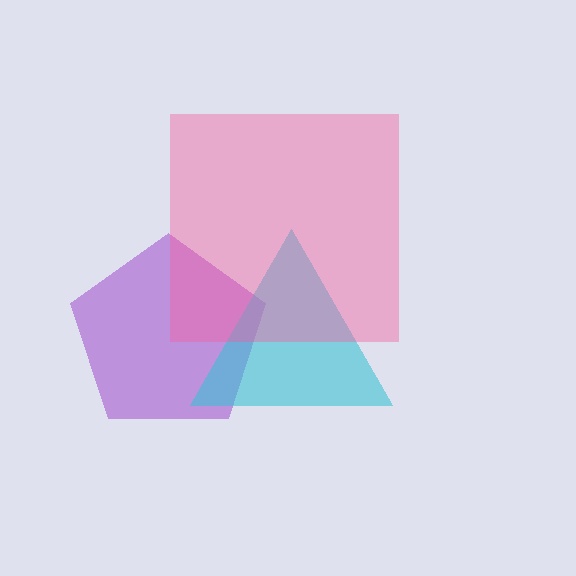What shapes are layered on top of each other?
The layered shapes are: a purple pentagon, a cyan triangle, a pink square.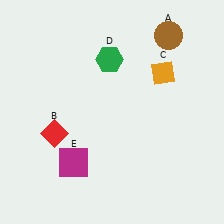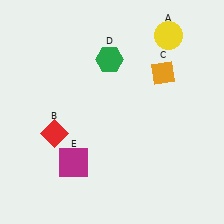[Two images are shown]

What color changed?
The circle (A) changed from brown in Image 1 to yellow in Image 2.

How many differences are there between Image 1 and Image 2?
There is 1 difference between the two images.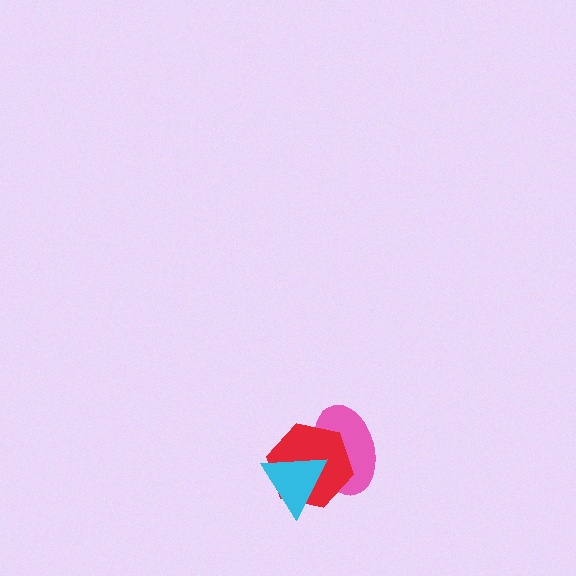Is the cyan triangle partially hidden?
No, no other shape covers it.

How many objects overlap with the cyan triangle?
2 objects overlap with the cyan triangle.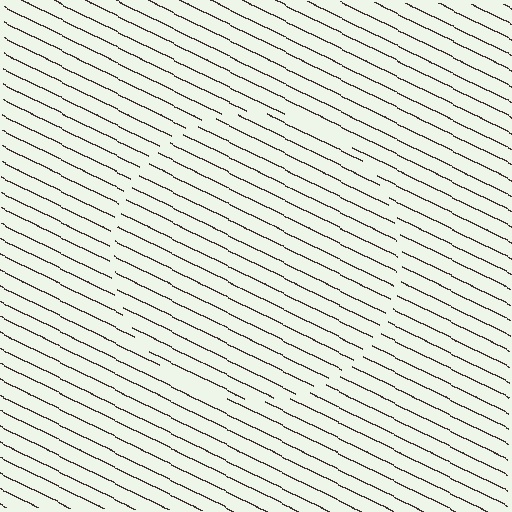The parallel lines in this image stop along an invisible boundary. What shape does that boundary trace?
An illusory circle. The interior of the shape contains the same grating, shifted by half a period — the contour is defined by the phase discontinuity where line-ends from the inner and outer gratings abut.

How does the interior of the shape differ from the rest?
The interior of the shape contains the same grating, shifted by half a period — the contour is defined by the phase discontinuity where line-ends from the inner and outer gratings abut.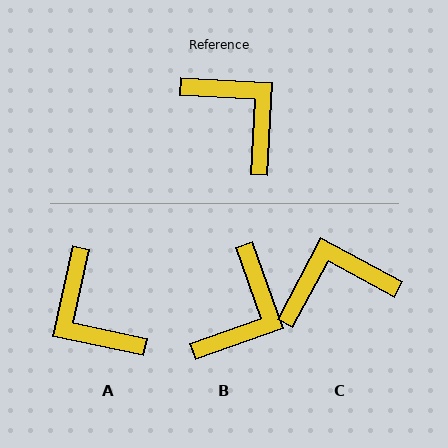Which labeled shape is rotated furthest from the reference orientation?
A, about 171 degrees away.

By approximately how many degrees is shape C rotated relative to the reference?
Approximately 65 degrees counter-clockwise.